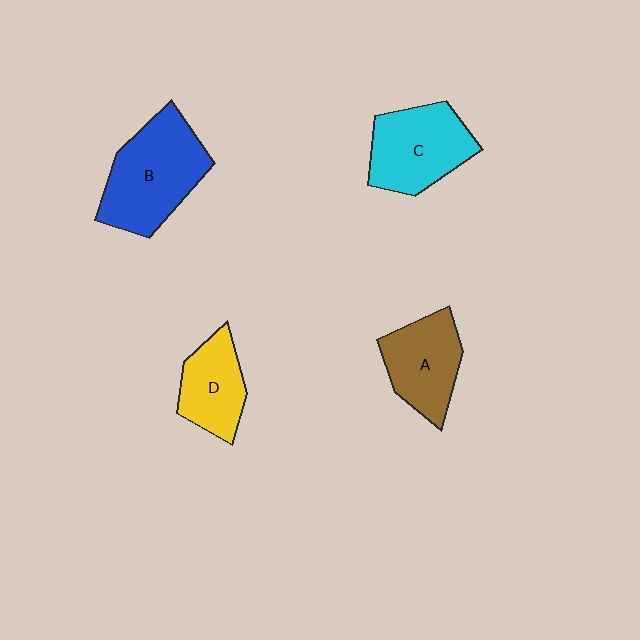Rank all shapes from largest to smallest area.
From largest to smallest: B (blue), C (cyan), A (brown), D (yellow).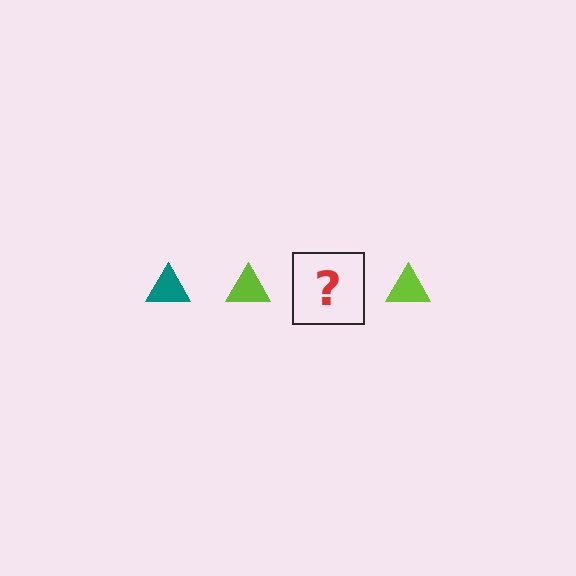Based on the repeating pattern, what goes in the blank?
The blank should be a teal triangle.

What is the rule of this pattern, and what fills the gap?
The rule is that the pattern cycles through teal, lime triangles. The gap should be filled with a teal triangle.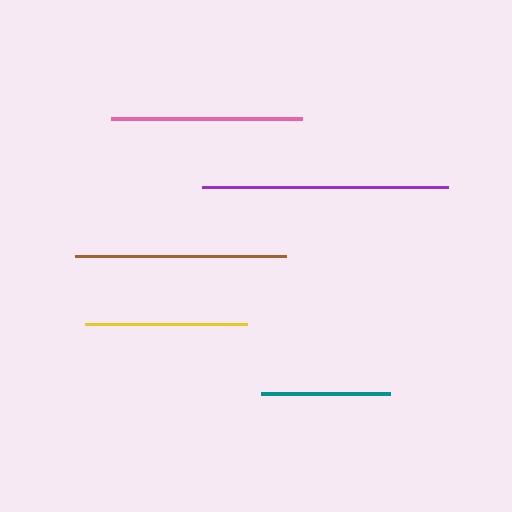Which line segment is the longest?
The purple line is the longest at approximately 246 pixels.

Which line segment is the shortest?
The teal line is the shortest at approximately 129 pixels.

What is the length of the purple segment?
The purple segment is approximately 246 pixels long.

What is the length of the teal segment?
The teal segment is approximately 129 pixels long.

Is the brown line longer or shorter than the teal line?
The brown line is longer than the teal line.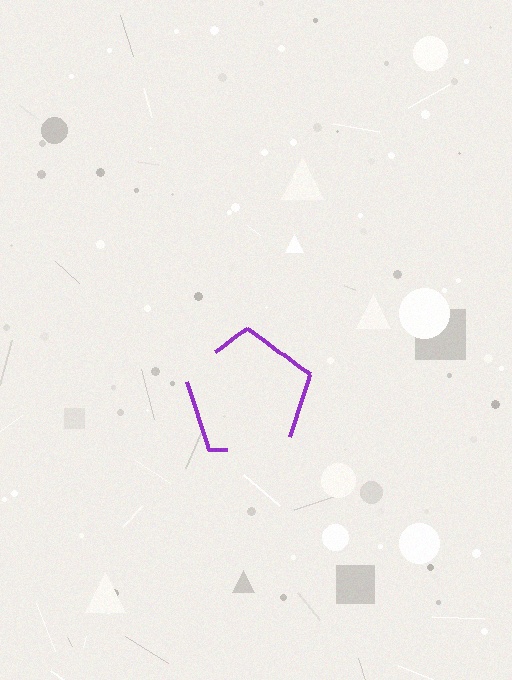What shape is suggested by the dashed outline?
The dashed outline suggests a pentagon.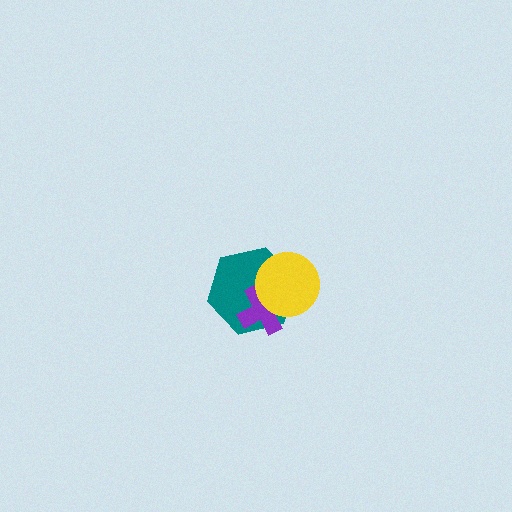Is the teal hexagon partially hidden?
Yes, it is partially covered by another shape.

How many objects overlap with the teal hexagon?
2 objects overlap with the teal hexagon.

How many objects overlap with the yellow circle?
2 objects overlap with the yellow circle.